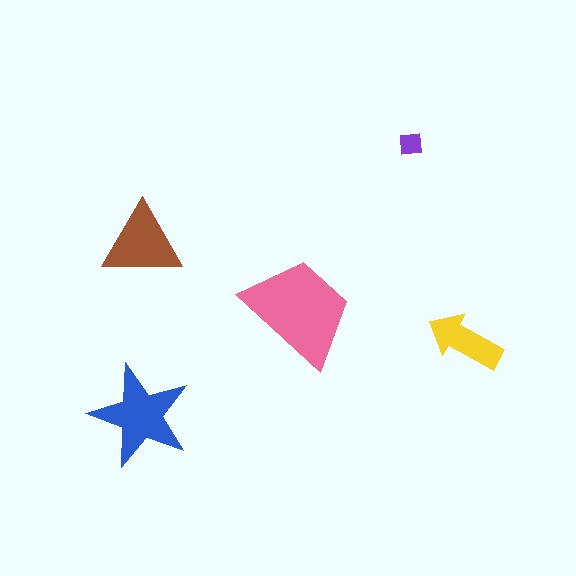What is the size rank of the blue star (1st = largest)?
2nd.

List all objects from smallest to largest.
The purple square, the yellow arrow, the brown triangle, the blue star, the pink trapezoid.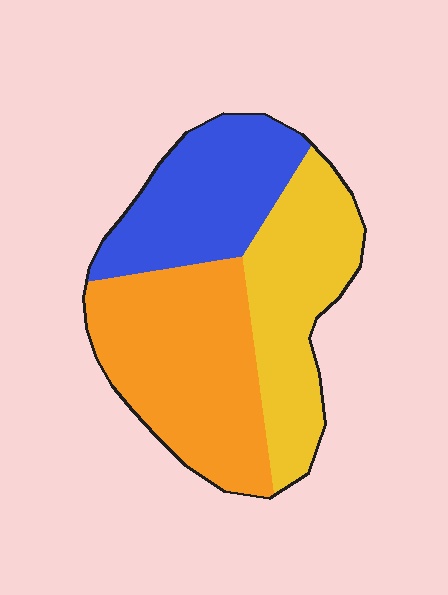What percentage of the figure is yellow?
Yellow covers 31% of the figure.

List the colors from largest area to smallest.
From largest to smallest: orange, yellow, blue.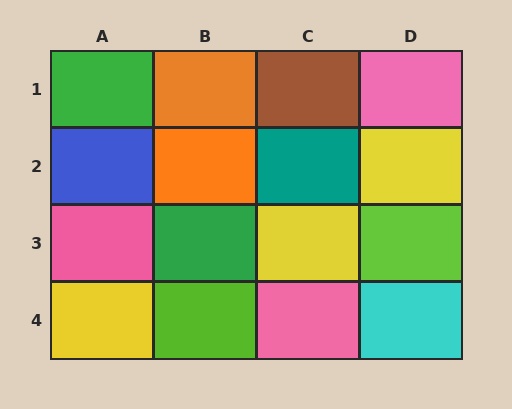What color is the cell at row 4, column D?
Cyan.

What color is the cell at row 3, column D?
Lime.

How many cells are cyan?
1 cell is cyan.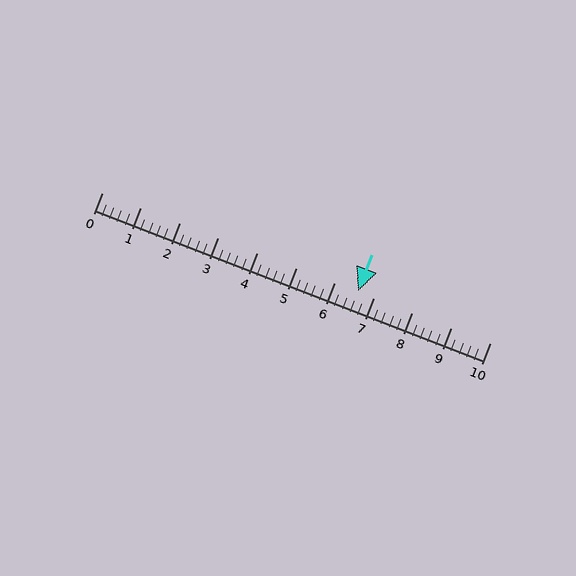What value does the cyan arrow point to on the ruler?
The cyan arrow points to approximately 6.6.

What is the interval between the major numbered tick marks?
The major tick marks are spaced 1 units apart.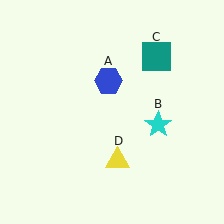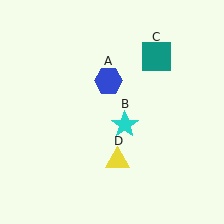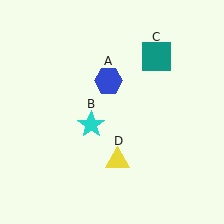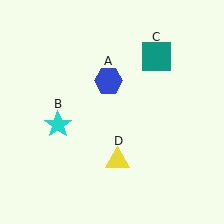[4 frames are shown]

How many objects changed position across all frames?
1 object changed position: cyan star (object B).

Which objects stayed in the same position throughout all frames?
Blue hexagon (object A) and teal square (object C) and yellow triangle (object D) remained stationary.